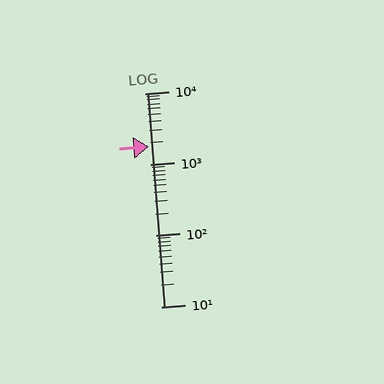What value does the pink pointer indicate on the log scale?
The pointer indicates approximately 1800.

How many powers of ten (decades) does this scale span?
The scale spans 3 decades, from 10 to 10000.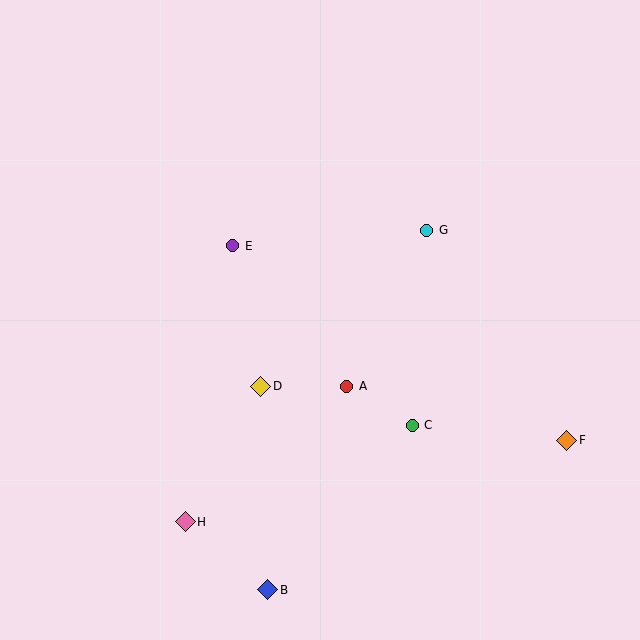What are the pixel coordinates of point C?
Point C is at (412, 425).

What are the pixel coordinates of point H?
Point H is at (185, 522).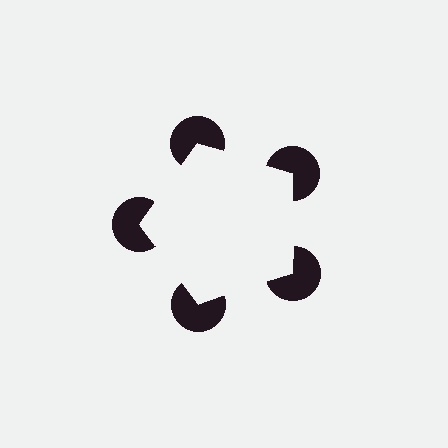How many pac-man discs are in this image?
There are 5 — one at each vertex of the illusory pentagon.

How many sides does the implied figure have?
5 sides.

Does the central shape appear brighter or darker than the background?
It typically appears slightly brighter than the background, even though no actual brightness change is drawn.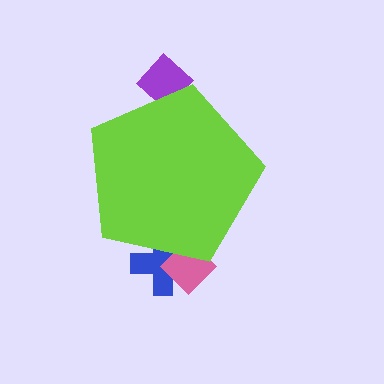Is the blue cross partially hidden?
Yes, the blue cross is partially hidden behind the lime pentagon.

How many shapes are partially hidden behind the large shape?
3 shapes are partially hidden.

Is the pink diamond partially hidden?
Yes, the pink diamond is partially hidden behind the lime pentagon.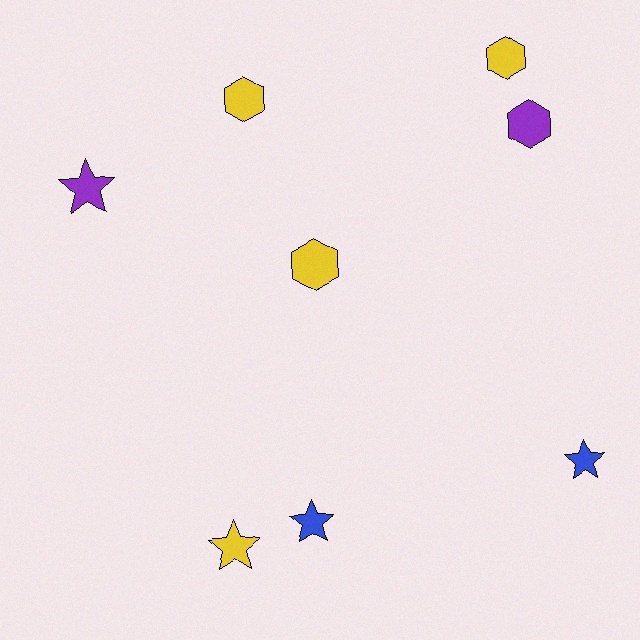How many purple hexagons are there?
There is 1 purple hexagon.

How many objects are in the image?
There are 8 objects.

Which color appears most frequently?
Yellow, with 4 objects.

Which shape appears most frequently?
Star, with 4 objects.